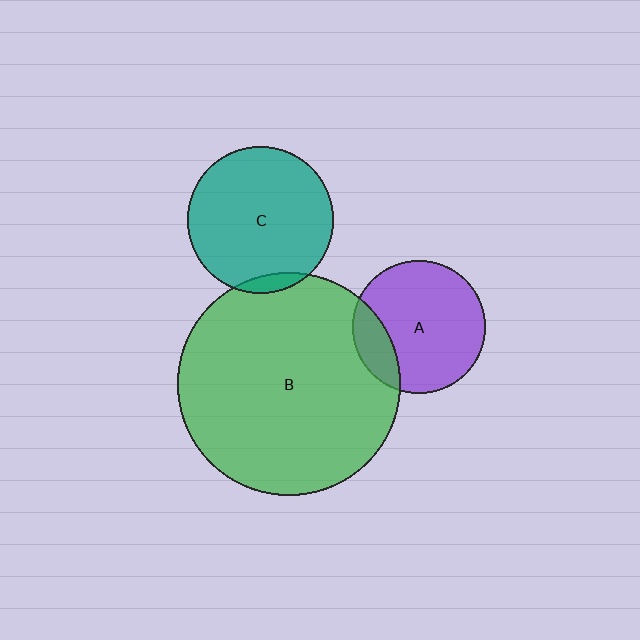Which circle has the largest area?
Circle B (green).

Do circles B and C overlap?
Yes.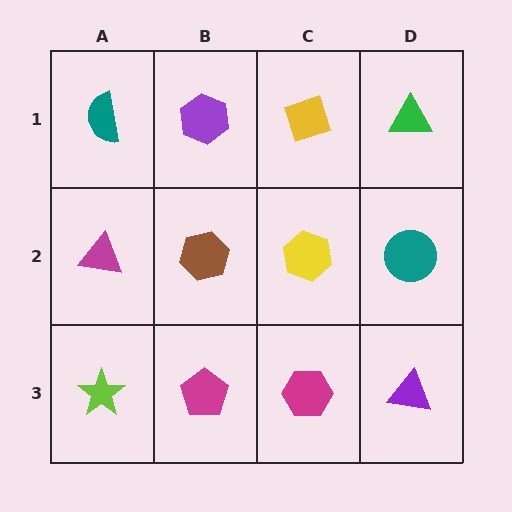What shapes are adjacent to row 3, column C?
A yellow hexagon (row 2, column C), a magenta pentagon (row 3, column B), a purple triangle (row 3, column D).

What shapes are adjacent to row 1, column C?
A yellow hexagon (row 2, column C), a purple hexagon (row 1, column B), a green triangle (row 1, column D).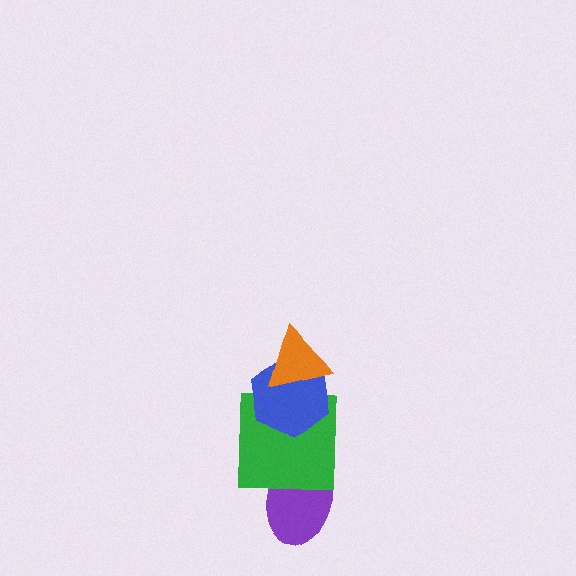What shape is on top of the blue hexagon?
The orange triangle is on top of the blue hexagon.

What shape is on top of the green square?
The blue hexagon is on top of the green square.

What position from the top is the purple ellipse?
The purple ellipse is 4th from the top.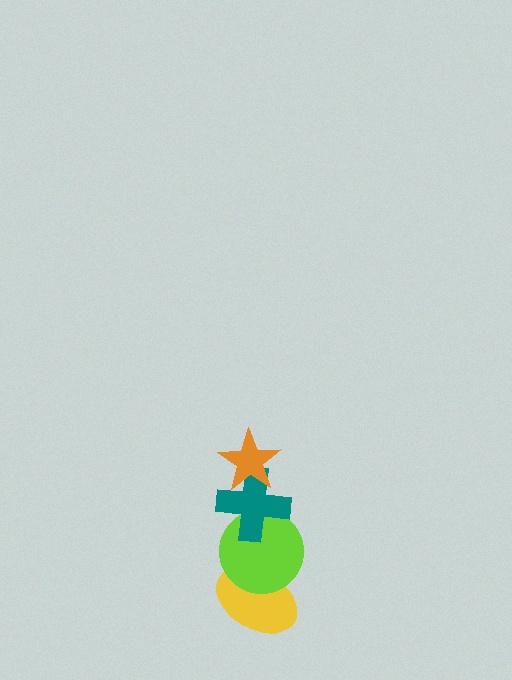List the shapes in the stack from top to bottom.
From top to bottom: the orange star, the teal cross, the lime circle, the yellow ellipse.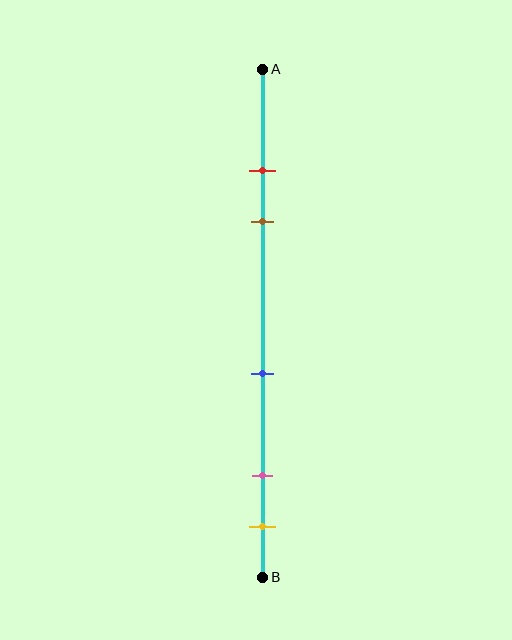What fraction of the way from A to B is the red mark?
The red mark is approximately 20% (0.2) of the way from A to B.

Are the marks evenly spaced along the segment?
No, the marks are not evenly spaced.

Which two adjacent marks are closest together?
The red and brown marks are the closest adjacent pair.